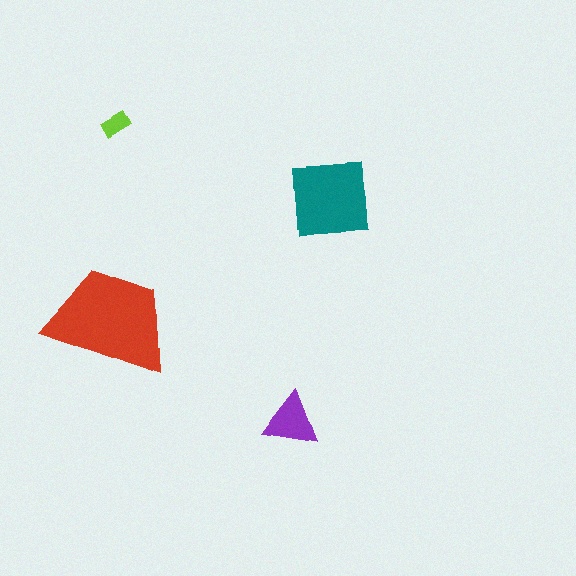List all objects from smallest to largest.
The lime rectangle, the purple triangle, the teal square, the red trapezoid.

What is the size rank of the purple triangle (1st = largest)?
3rd.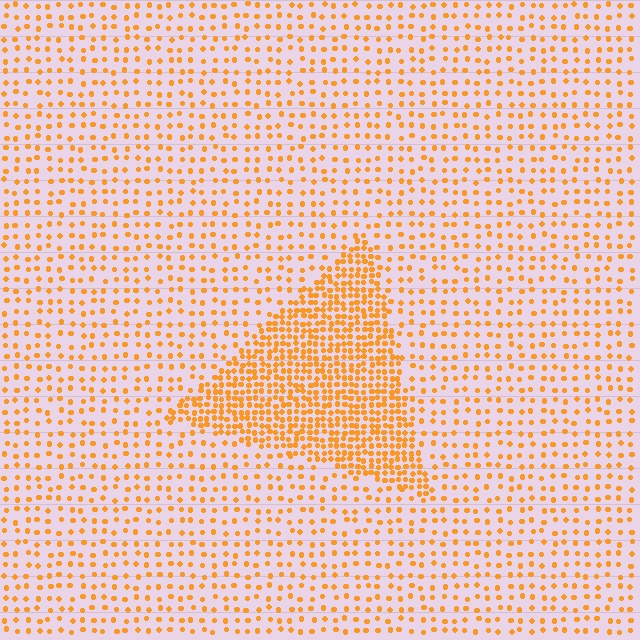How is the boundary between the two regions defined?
The boundary is defined by a change in element density (approximately 2.6x ratio). All elements are the same color, size, and shape.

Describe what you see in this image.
The image contains small orange elements arranged at two different densities. A triangle-shaped region is visible where the elements are more densely packed than the surrounding area.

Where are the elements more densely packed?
The elements are more densely packed inside the triangle boundary.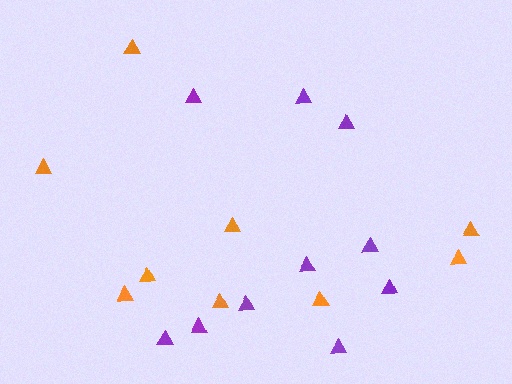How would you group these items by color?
There are 2 groups: one group of purple triangles (10) and one group of orange triangles (9).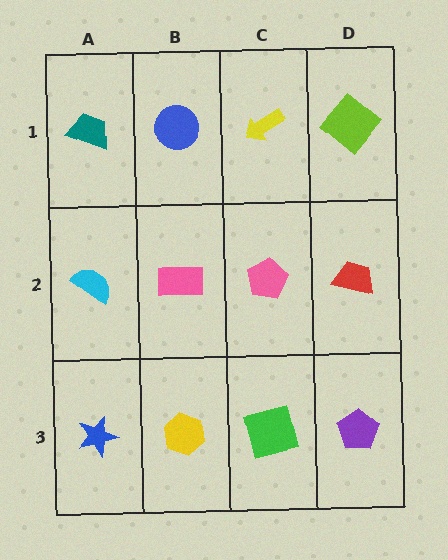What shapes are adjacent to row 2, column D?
A lime diamond (row 1, column D), a purple pentagon (row 3, column D), a pink pentagon (row 2, column C).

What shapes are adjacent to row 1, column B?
A pink rectangle (row 2, column B), a teal trapezoid (row 1, column A), a yellow arrow (row 1, column C).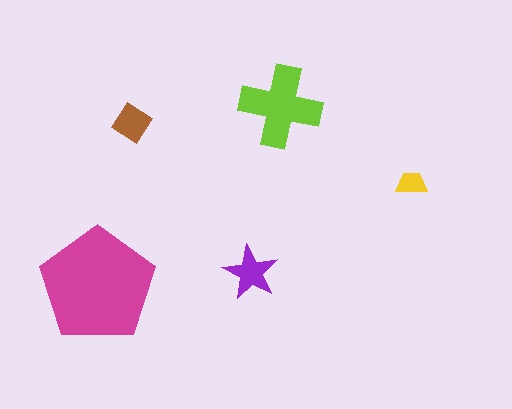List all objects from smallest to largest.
The yellow trapezoid, the brown diamond, the purple star, the lime cross, the magenta pentagon.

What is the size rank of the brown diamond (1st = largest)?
4th.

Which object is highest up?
The lime cross is topmost.